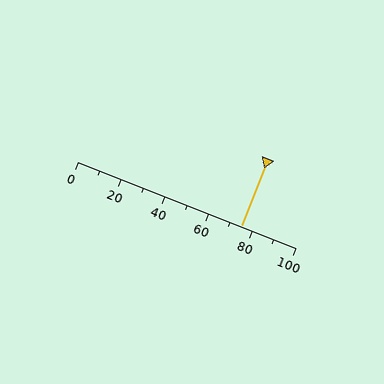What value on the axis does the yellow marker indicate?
The marker indicates approximately 75.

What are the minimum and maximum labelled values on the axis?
The axis runs from 0 to 100.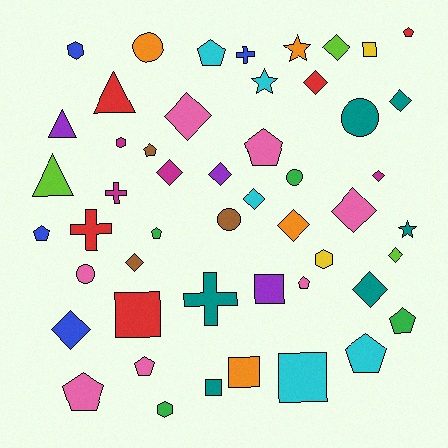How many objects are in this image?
There are 50 objects.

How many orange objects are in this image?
There are 4 orange objects.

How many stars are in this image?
There are 3 stars.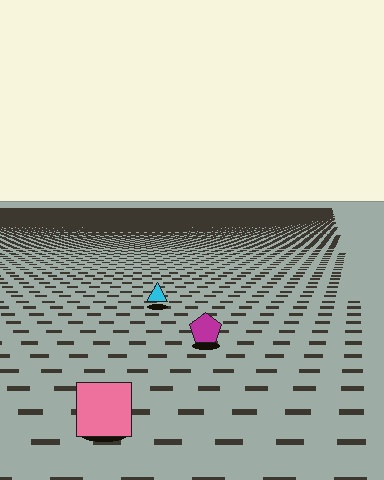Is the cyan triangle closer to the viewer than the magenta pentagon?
No. The magenta pentagon is closer — you can tell from the texture gradient: the ground texture is coarser near it.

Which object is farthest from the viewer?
The cyan triangle is farthest from the viewer. It appears smaller and the ground texture around it is denser.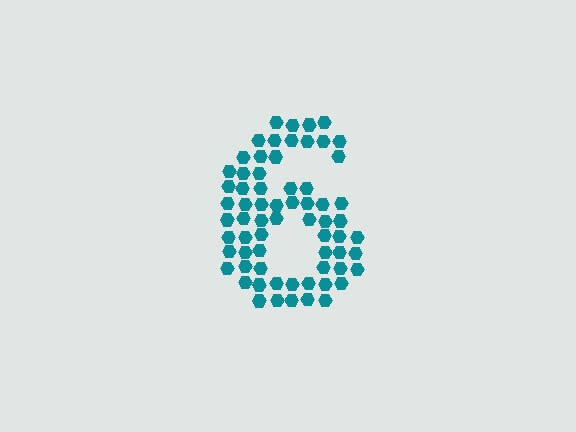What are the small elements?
The small elements are hexagons.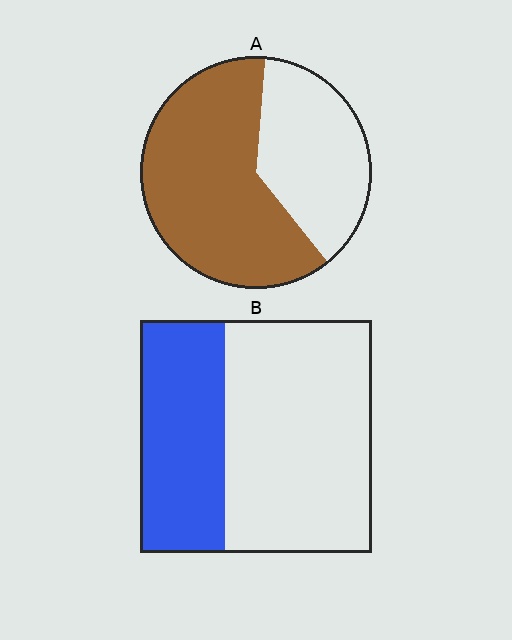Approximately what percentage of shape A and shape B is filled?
A is approximately 60% and B is approximately 35%.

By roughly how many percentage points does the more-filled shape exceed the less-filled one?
By roughly 25 percentage points (A over B).